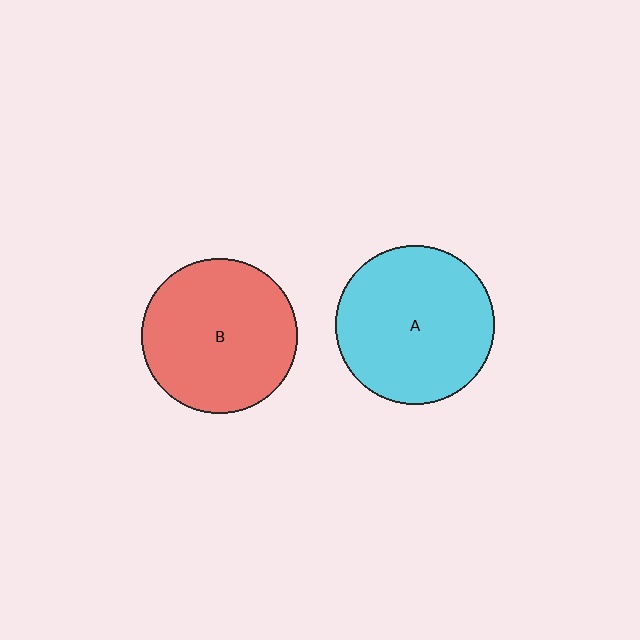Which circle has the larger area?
Circle A (cyan).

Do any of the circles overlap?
No, none of the circles overlap.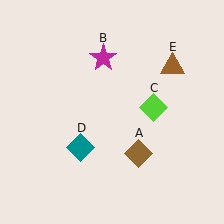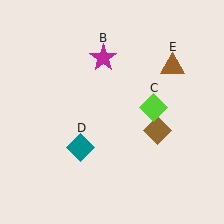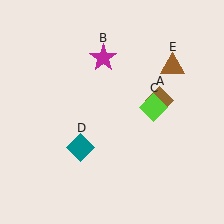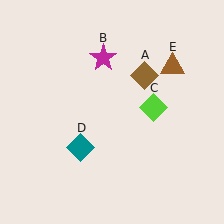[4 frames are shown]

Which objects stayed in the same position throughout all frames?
Magenta star (object B) and lime diamond (object C) and teal diamond (object D) and brown triangle (object E) remained stationary.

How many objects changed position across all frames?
1 object changed position: brown diamond (object A).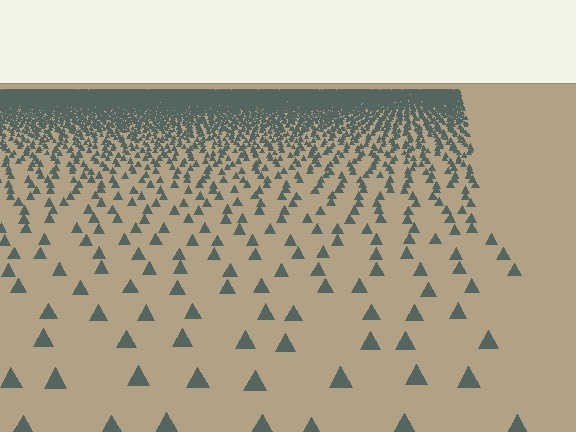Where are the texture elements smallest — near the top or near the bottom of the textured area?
Near the top.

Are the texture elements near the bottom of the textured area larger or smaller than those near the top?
Larger. Near the bottom, elements are closer to the viewer and appear at a bigger on-screen size.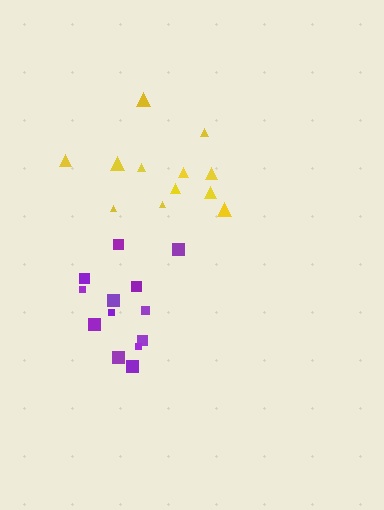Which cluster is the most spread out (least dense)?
Yellow.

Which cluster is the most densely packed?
Purple.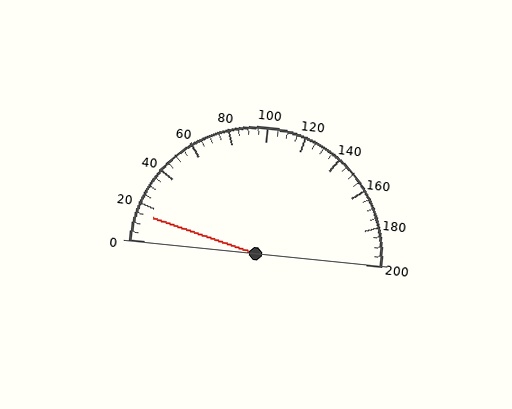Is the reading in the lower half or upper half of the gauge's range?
The reading is in the lower half of the range (0 to 200).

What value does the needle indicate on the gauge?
The needle indicates approximately 15.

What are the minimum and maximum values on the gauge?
The gauge ranges from 0 to 200.